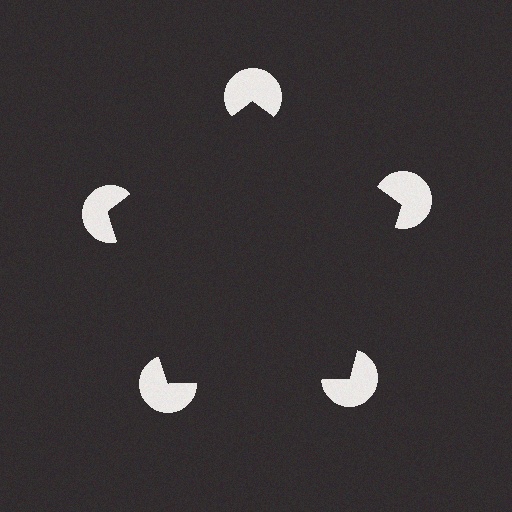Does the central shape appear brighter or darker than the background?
It typically appears slightly darker than the background, even though no actual brightness change is drawn.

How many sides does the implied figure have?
5 sides.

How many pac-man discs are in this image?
There are 5 — one at each vertex of the illusory pentagon.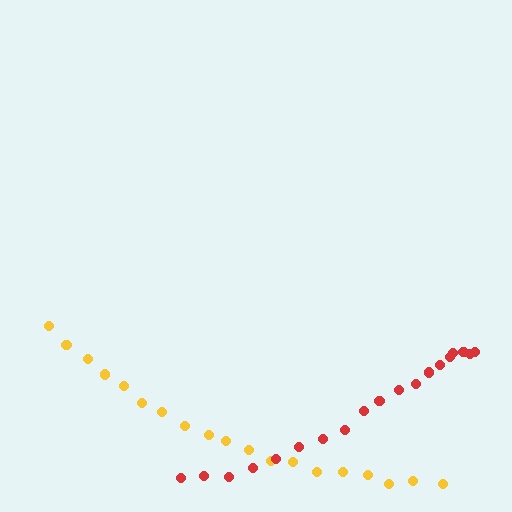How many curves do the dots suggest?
There are 2 distinct paths.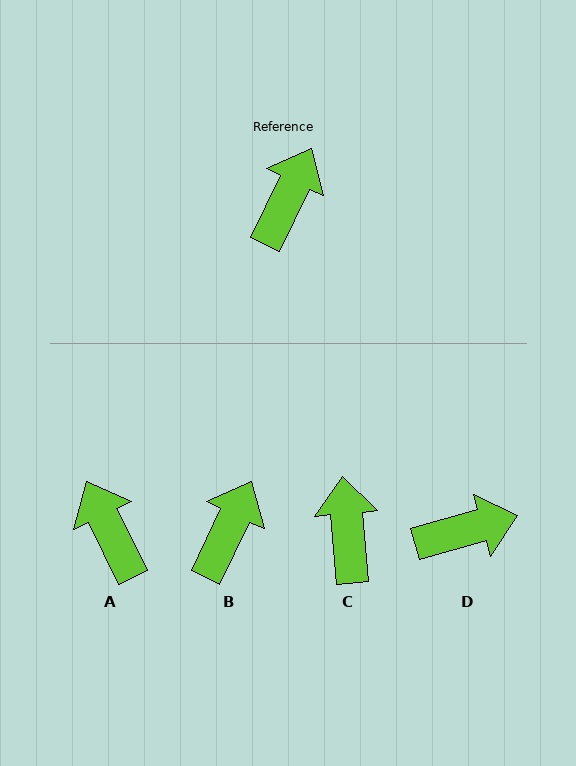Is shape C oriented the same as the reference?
No, it is off by about 31 degrees.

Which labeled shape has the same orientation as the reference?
B.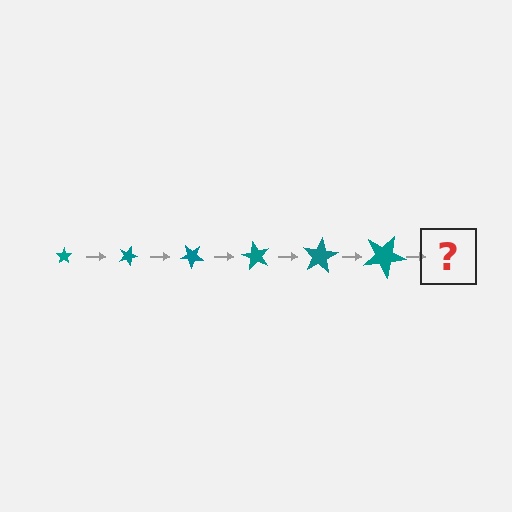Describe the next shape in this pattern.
It should be a star, larger than the previous one and rotated 120 degrees from the start.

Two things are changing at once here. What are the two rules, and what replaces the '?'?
The two rules are that the star grows larger each step and it rotates 20 degrees each step. The '?' should be a star, larger than the previous one and rotated 120 degrees from the start.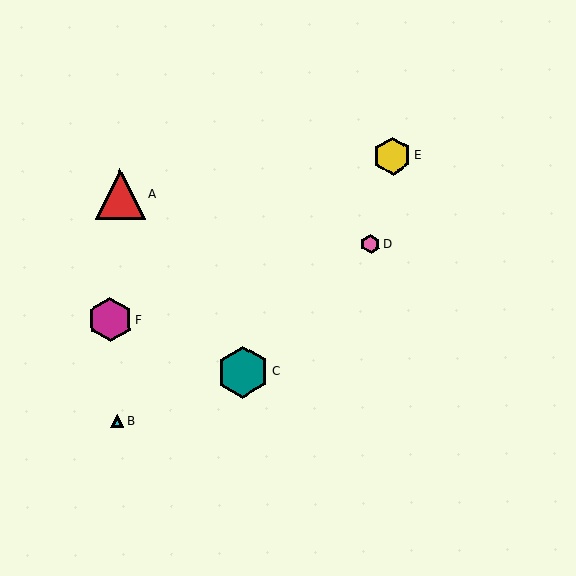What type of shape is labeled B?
Shape B is a cyan triangle.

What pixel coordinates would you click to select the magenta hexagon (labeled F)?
Click at (110, 320) to select the magenta hexagon F.